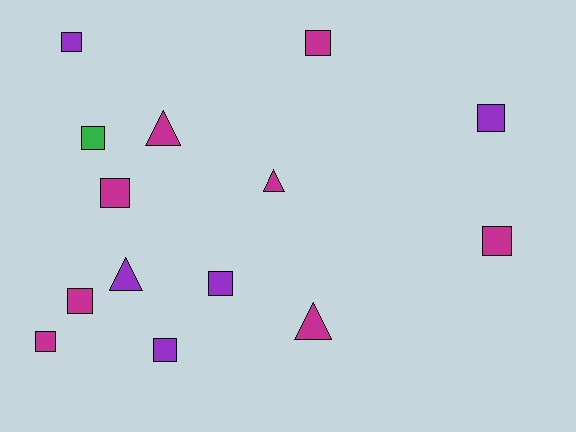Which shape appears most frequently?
Square, with 10 objects.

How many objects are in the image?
There are 14 objects.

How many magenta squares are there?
There are 5 magenta squares.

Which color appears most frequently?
Magenta, with 8 objects.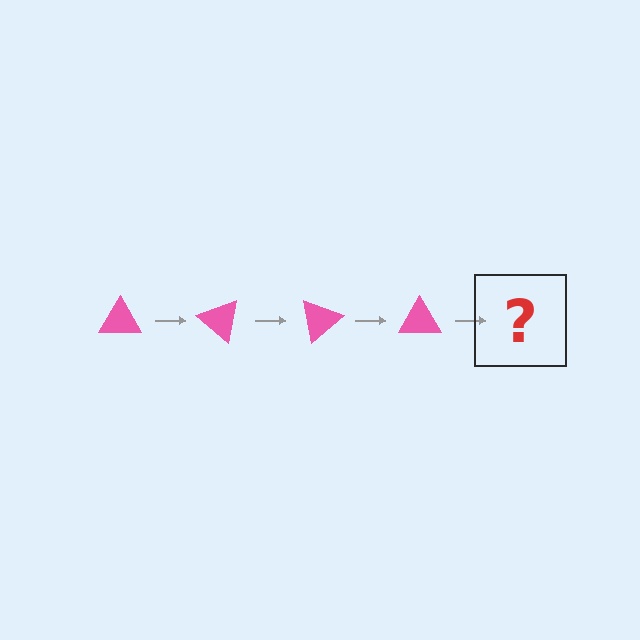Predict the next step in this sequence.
The next step is a pink triangle rotated 160 degrees.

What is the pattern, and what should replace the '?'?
The pattern is that the triangle rotates 40 degrees each step. The '?' should be a pink triangle rotated 160 degrees.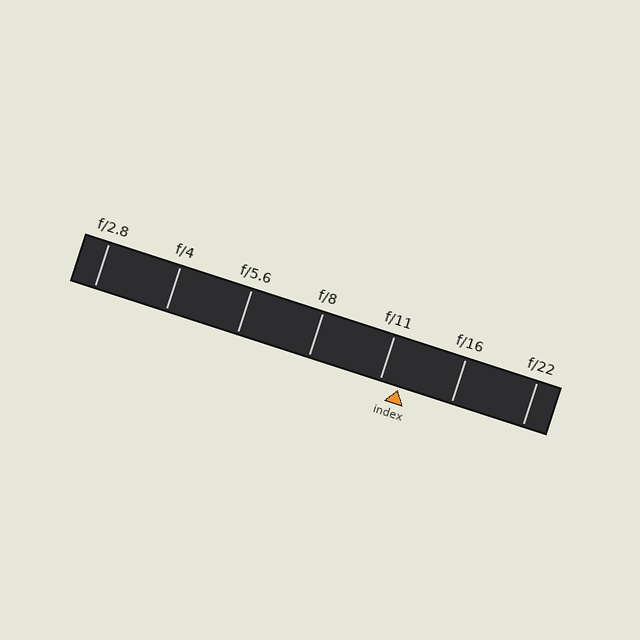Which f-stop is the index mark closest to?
The index mark is closest to f/11.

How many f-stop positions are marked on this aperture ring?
There are 7 f-stop positions marked.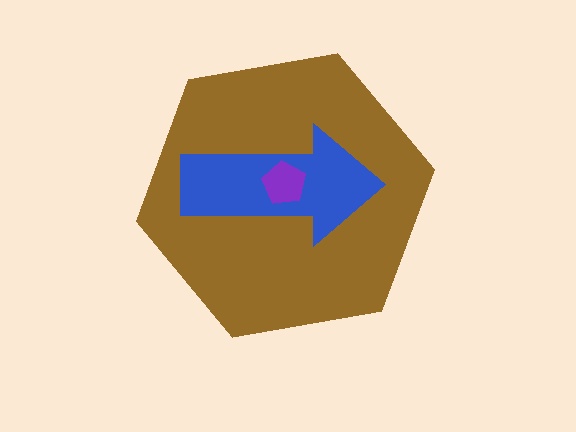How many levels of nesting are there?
3.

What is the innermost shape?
The purple pentagon.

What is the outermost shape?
The brown hexagon.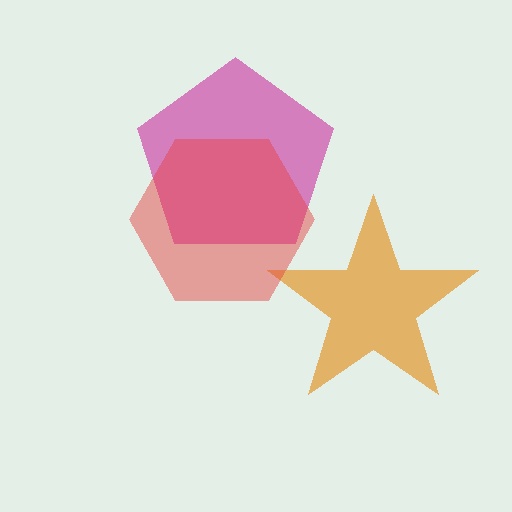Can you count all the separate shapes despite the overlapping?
Yes, there are 3 separate shapes.